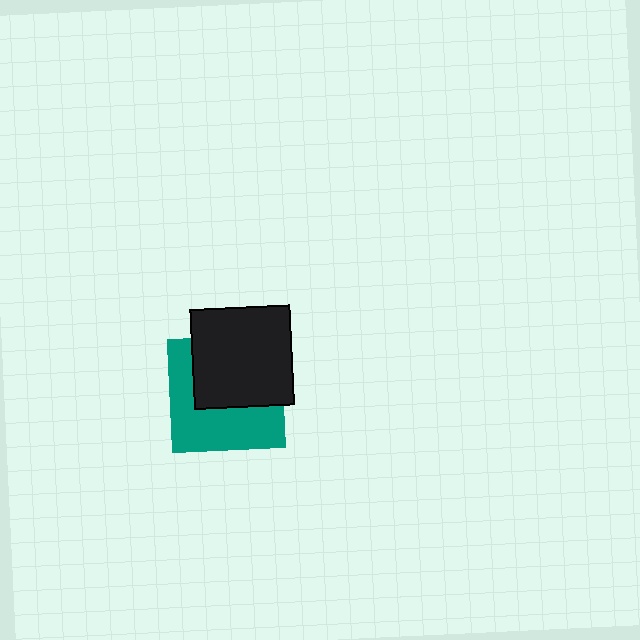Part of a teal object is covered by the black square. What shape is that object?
It is a square.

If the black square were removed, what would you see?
You would see the complete teal square.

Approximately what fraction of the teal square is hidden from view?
Roughly 50% of the teal square is hidden behind the black square.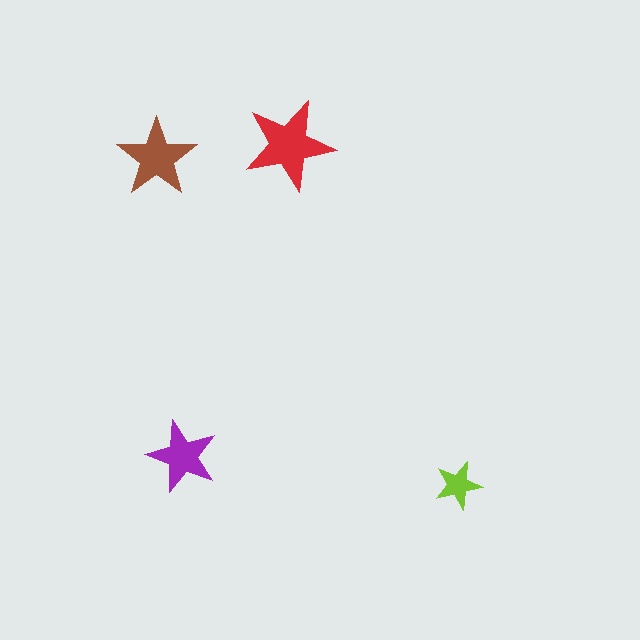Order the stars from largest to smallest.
the red one, the brown one, the purple one, the lime one.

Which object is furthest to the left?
The brown star is leftmost.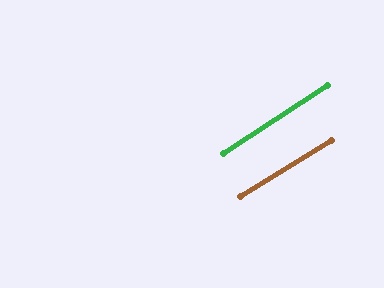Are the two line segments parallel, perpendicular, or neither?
Parallel — their directions differ by only 1.3°.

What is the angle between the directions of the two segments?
Approximately 1 degree.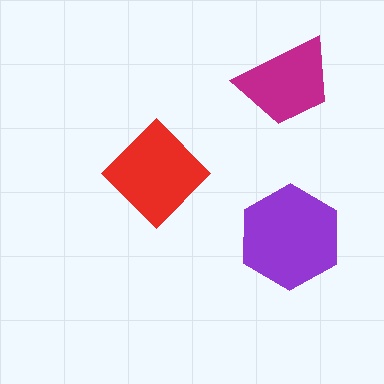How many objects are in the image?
There are 3 objects in the image.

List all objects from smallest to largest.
The magenta trapezoid, the red diamond, the purple hexagon.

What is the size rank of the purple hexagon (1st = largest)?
1st.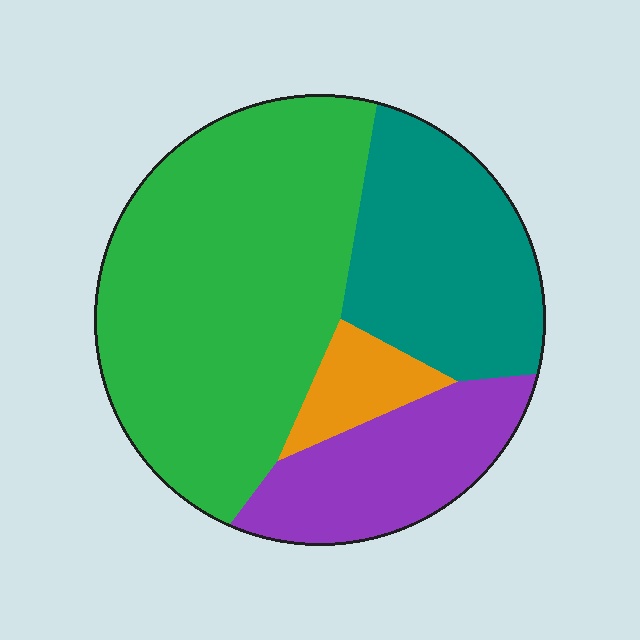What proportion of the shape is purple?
Purple covers roughly 20% of the shape.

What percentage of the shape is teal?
Teal takes up about one quarter (1/4) of the shape.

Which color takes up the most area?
Green, at roughly 50%.